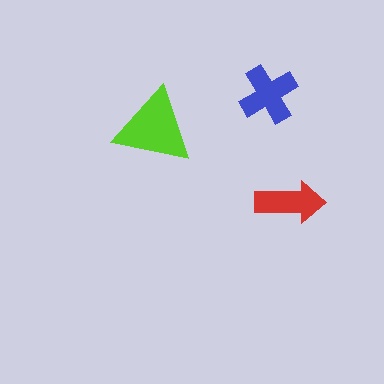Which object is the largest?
The lime triangle.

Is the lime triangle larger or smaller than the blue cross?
Larger.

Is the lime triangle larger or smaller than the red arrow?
Larger.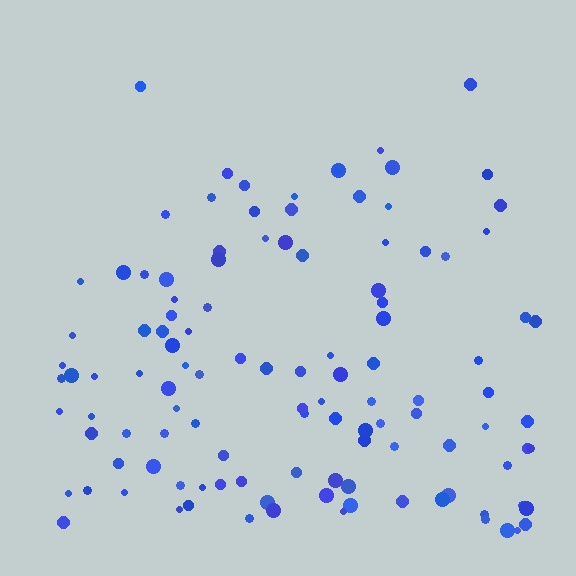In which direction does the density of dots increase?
From top to bottom, with the bottom side densest.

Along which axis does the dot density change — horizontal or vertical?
Vertical.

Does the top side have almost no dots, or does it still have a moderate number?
Still a moderate number, just noticeably fewer than the bottom.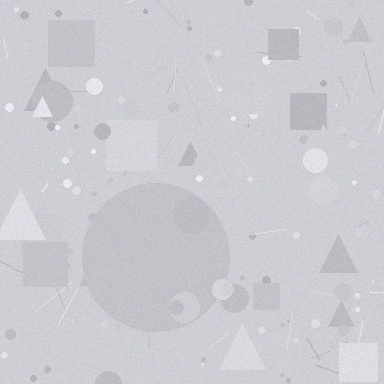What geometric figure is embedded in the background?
A circle is embedded in the background.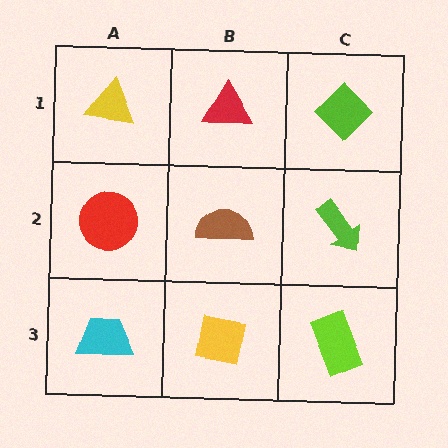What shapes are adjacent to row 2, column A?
A yellow triangle (row 1, column A), a cyan trapezoid (row 3, column A), a brown semicircle (row 2, column B).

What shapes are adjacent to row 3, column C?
A lime arrow (row 2, column C), a yellow square (row 3, column B).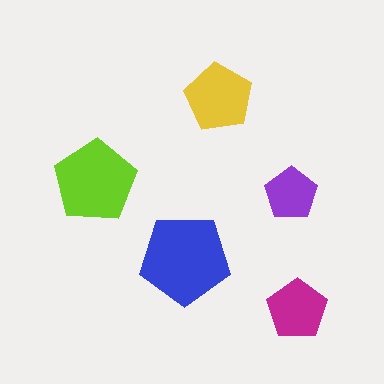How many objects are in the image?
There are 5 objects in the image.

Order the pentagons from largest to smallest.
the blue one, the lime one, the yellow one, the magenta one, the purple one.